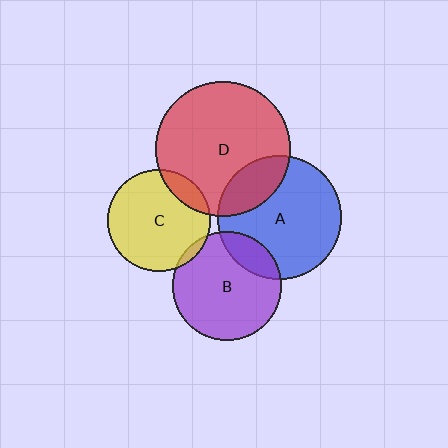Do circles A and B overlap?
Yes.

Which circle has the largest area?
Circle D (red).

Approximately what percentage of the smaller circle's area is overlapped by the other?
Approximately 15%.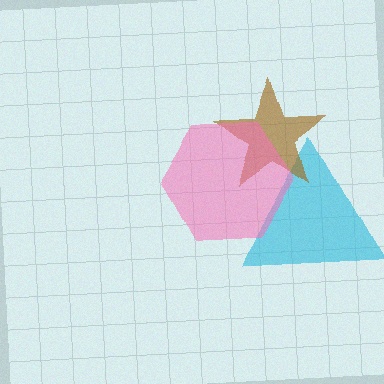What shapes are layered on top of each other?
The layered shapes are: a cyan triangle, a brown star, a pink hexagon.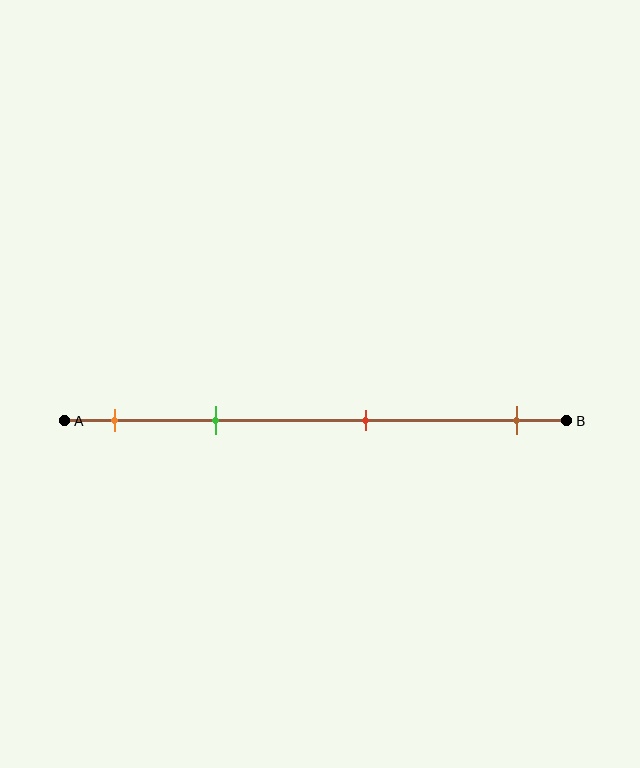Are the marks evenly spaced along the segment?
No, the marks are not evenly spaced.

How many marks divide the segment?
There are 4 marks dividing the segment.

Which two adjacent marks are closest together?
The orange and green marks are the closest adjacent pair.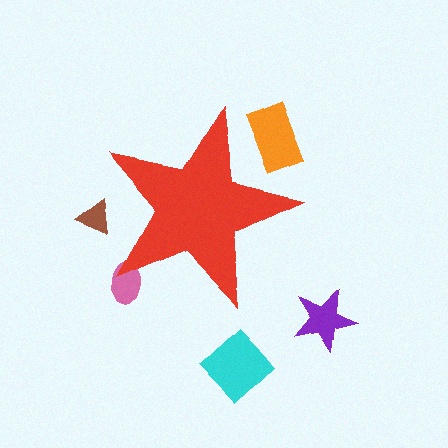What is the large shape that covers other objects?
A red star.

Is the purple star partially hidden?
No, the purple star is fully visible.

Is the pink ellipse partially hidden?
Yes, the pink ellipse is partially hidden behind the red star.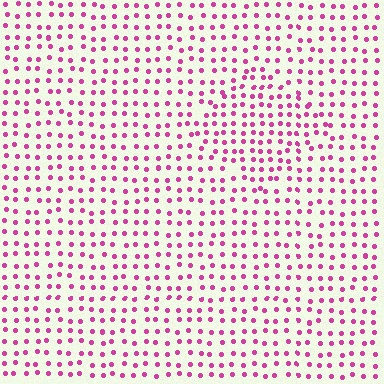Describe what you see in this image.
The image contains small magenta elements arranged at two different densities. A diamond-shaped region is visible where the elements are more densely packed than the surrounding area.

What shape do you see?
I see a diamond.